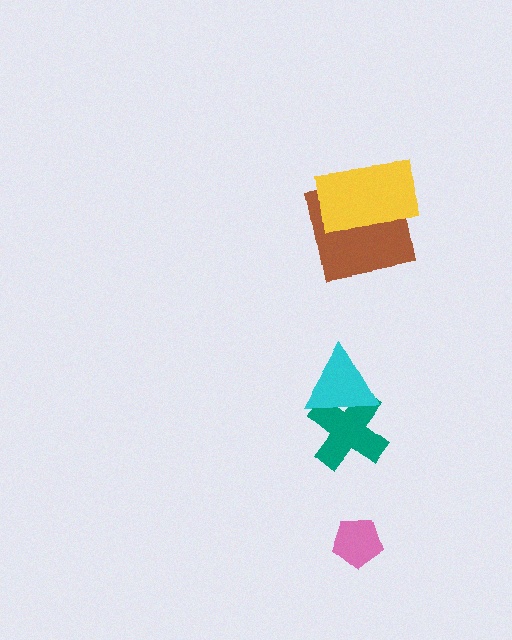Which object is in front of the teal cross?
The cyan triangle is in front of the teal cross.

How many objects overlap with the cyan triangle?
1 object overlaps with the cyan triangle.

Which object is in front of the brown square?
The yellow rectangle is in front of the brown square.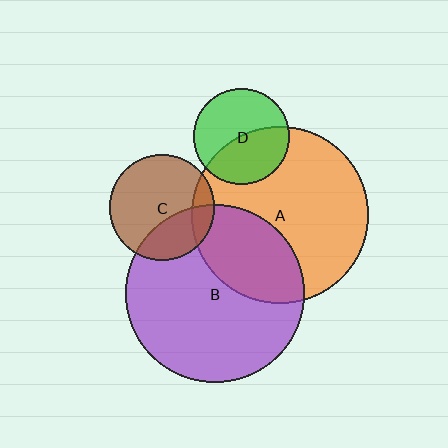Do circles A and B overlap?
Yes.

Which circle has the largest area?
Circle B (purple).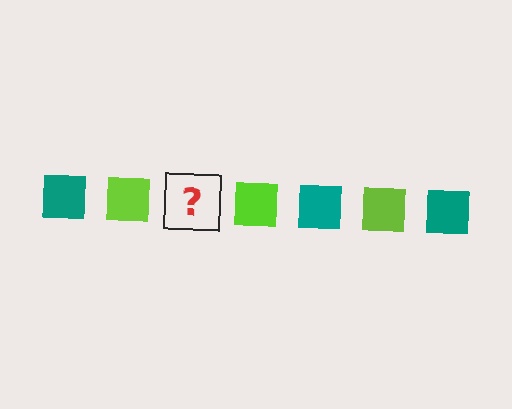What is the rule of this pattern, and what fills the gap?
The rule is that the pattern cycles through teal, lime squares. The gap should be filled with a teal square.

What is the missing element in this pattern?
The missing element is a teal square.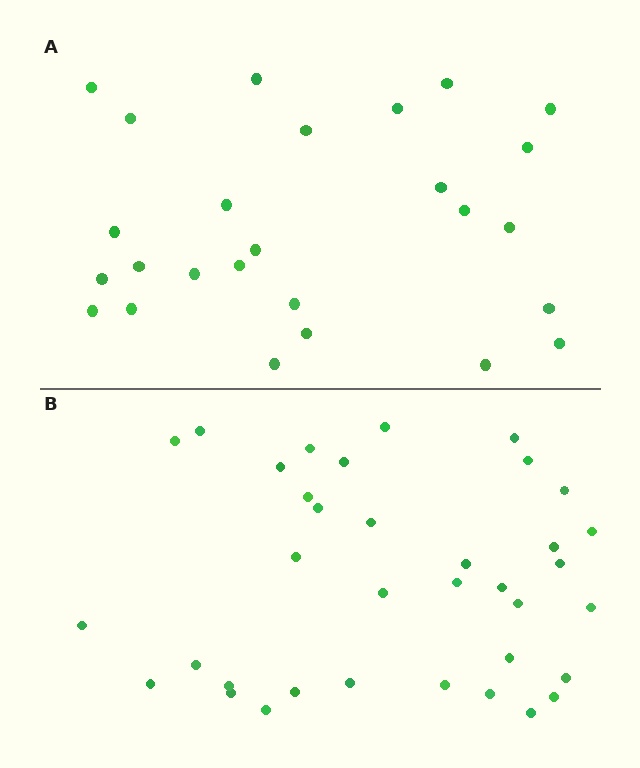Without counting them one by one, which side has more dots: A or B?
Region B (the bottom region) has more dots.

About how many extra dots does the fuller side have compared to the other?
Region B has roughly 10 or so more dots than region A.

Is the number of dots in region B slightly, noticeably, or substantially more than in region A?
Region B has noticeably more, but not dramatically so. The ratio is roughly 1.4 to 1.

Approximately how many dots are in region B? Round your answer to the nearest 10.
About 40 dots. (The exact count is 36, which rounds to 40.)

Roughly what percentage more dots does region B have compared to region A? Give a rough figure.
About 40% more.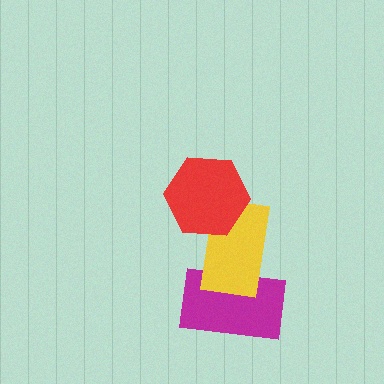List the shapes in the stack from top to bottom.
From top to bottom: the red hexagon, the yellow rectangle, the magenta rectangle.